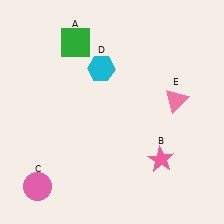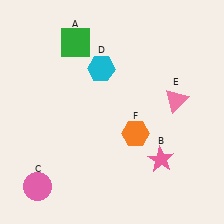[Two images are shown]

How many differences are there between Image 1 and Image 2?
There is 1 difference between the two images.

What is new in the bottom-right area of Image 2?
An orange hexagon (F) was added in the bottom-right area of Image 2.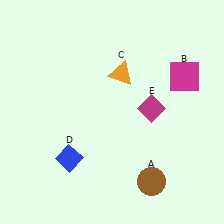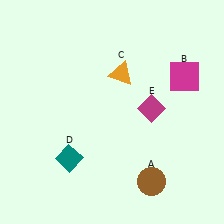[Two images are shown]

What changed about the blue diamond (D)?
In Image 1, D is blue. In Image 2, it changed to teal.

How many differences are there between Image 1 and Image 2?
There is 1 difference between the two images.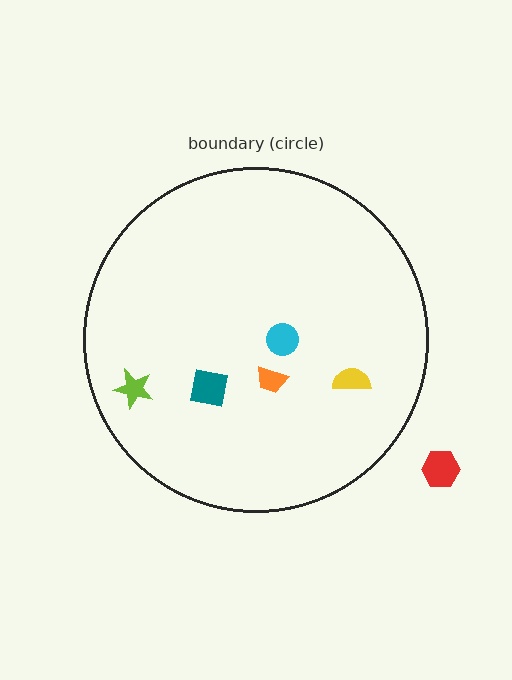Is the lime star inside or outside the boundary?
Inside.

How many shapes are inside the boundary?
5 inside, 1 outside.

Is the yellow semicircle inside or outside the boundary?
Inside.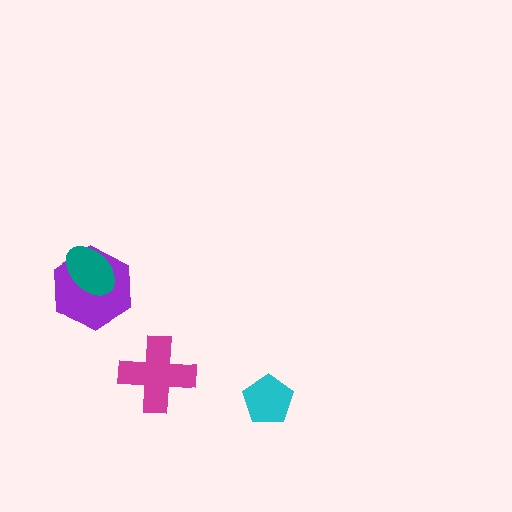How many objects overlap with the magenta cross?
0 objects overlap with the magenta cross.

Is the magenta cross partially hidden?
No, no other shape covers it.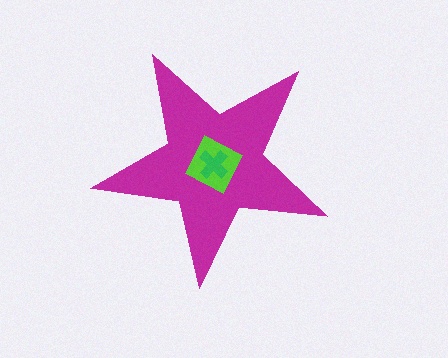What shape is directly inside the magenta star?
The lime square.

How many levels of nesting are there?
3.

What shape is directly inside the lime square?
The green cross.